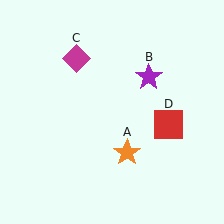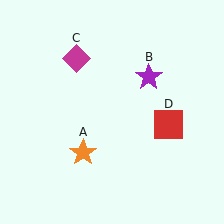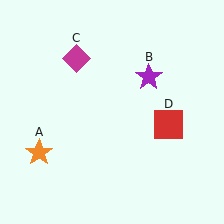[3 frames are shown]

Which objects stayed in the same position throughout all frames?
Purple star (object B) and magenta diamond (object C) and red square (object D) remained stationary.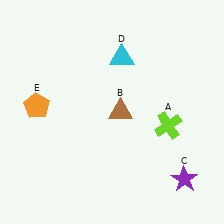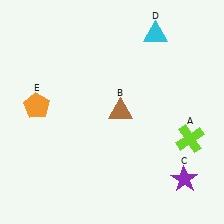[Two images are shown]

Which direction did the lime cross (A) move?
The lime cross (A) moved right.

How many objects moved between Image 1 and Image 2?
2 objects moved between the two images.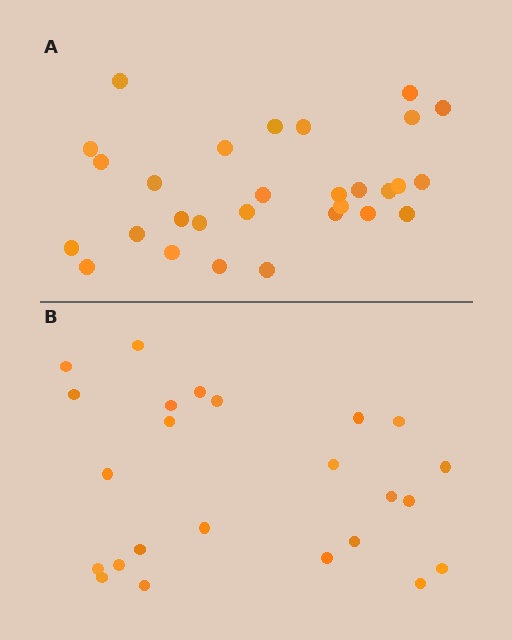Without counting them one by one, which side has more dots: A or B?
Region A (the top region) has more dots.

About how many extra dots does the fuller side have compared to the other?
Region A has about 5 more dots than region B.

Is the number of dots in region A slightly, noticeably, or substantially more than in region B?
Region A has only slightly more — the two regions are fairly close. The ratio is roughly 1.2 to 1.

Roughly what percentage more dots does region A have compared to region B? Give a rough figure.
About 20% more.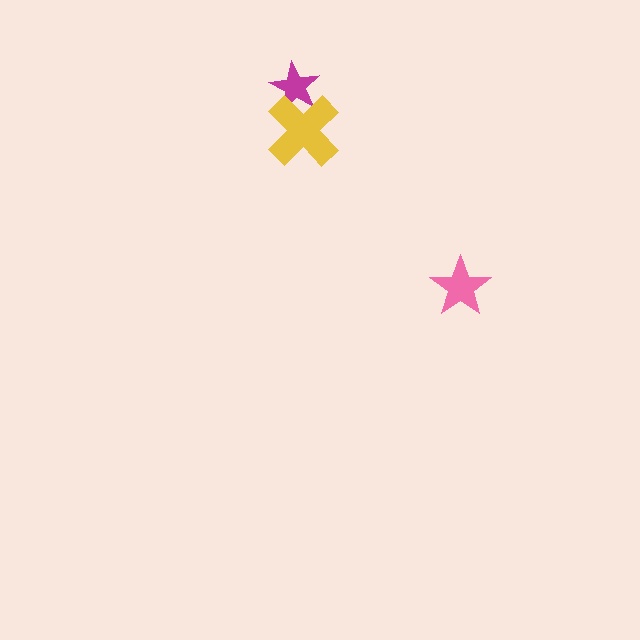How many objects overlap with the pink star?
0 objects overlap with the pink star.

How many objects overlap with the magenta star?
1 object overlaps with the magenta star.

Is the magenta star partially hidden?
Yes, it is partially covered by another shape.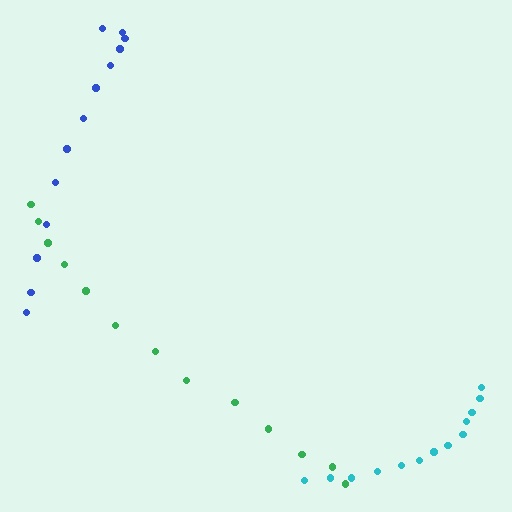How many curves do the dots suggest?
There are 3 distinct paths.